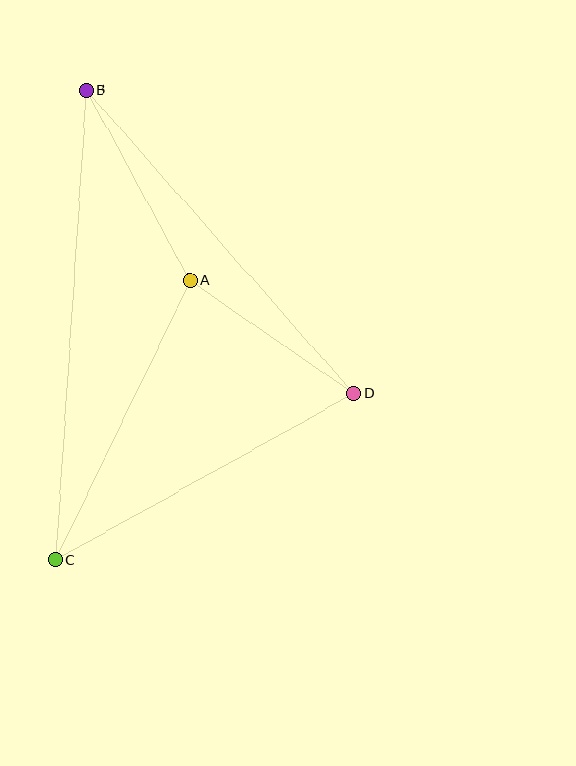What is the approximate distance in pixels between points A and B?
The distance between A and B is approximately 217 pixels.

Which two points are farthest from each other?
Points B and C are farthest from each other.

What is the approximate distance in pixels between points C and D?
The distance between C and D is approximately 342 pixels.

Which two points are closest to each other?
Points A and D are closest to each other.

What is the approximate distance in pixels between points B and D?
The distance between B and D is approximately 405 pixels.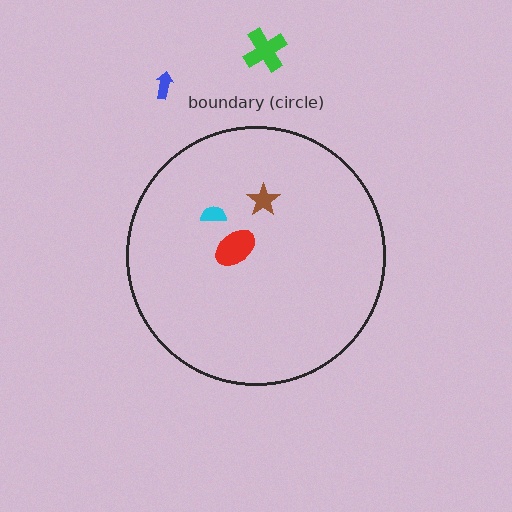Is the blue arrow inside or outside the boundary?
Outside.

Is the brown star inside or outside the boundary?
Inside.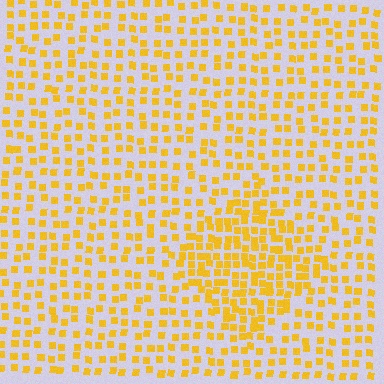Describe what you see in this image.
The image contains small yellow elements arranged at two different densities. A diamond-shaped region is visible where the elements are more densely packed than the surrounding area.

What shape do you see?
I see a diamond.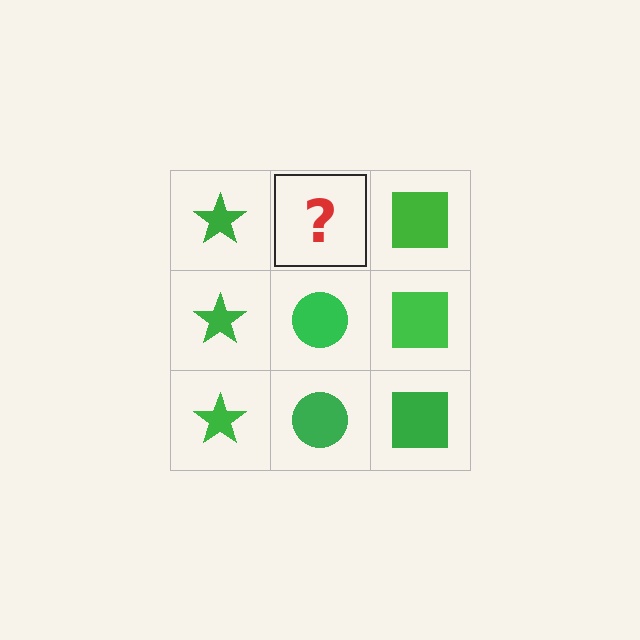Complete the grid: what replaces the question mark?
The question mark should be replaced with a green circle.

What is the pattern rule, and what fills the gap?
The rule is that each column has a consistent shape. The gap should be filled with a green circle.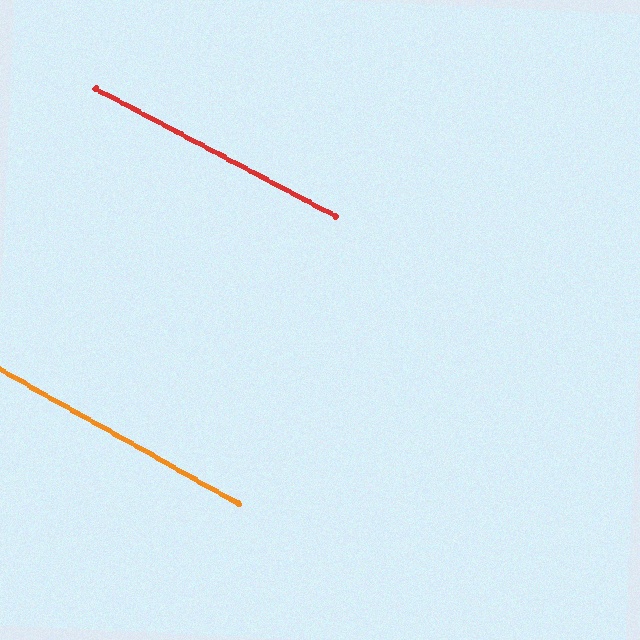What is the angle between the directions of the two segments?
Approximately 1 degree.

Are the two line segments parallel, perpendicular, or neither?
Parallel — their directions differ by only 1.4°.